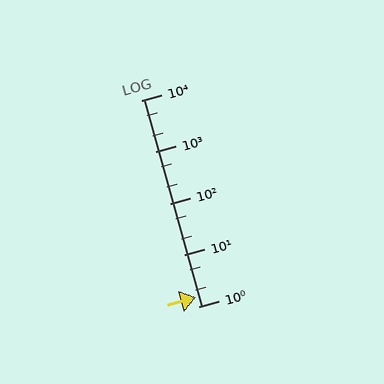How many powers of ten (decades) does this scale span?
The scale spans 4 decades, from 1 to 10000.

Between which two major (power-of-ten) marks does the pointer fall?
The pointer is between 1 and 10.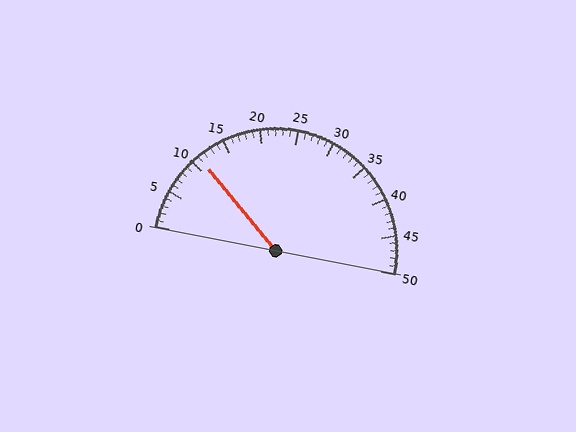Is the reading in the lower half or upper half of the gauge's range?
The reading is in the lower half of the range (0 to 50).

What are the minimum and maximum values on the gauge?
The gauge ranges from 0 to 50.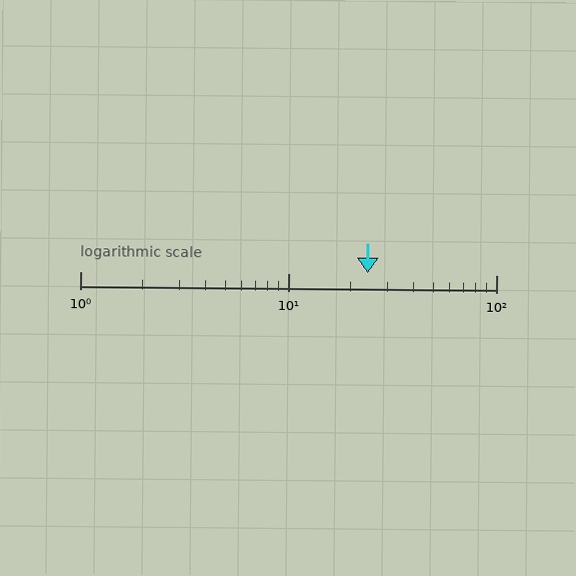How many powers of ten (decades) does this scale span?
The scale spans 2 decades, from 1 to 100.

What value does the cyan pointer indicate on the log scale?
The pointer indicates approximately 24.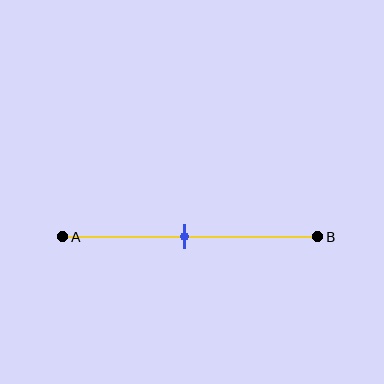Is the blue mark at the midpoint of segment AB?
Yes, the mark is approximately at the midpoint.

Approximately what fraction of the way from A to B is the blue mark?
The blue mark is approximately 50% of the way from A to B.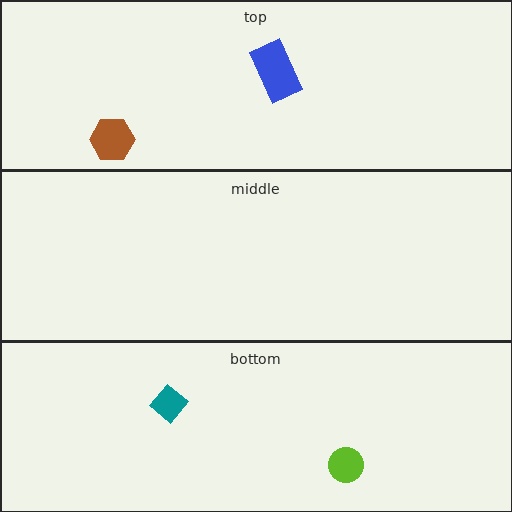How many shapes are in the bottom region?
2.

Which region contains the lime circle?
The bottom region.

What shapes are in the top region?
The blue rectangle, the brown hexagon.